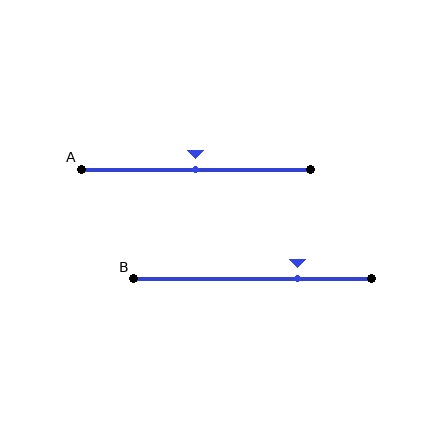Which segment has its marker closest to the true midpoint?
Segment A has its marker closest to the true midpoint.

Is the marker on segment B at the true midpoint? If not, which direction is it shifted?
No, the marker on segment B is shifted to the right by about 19% of the segment length.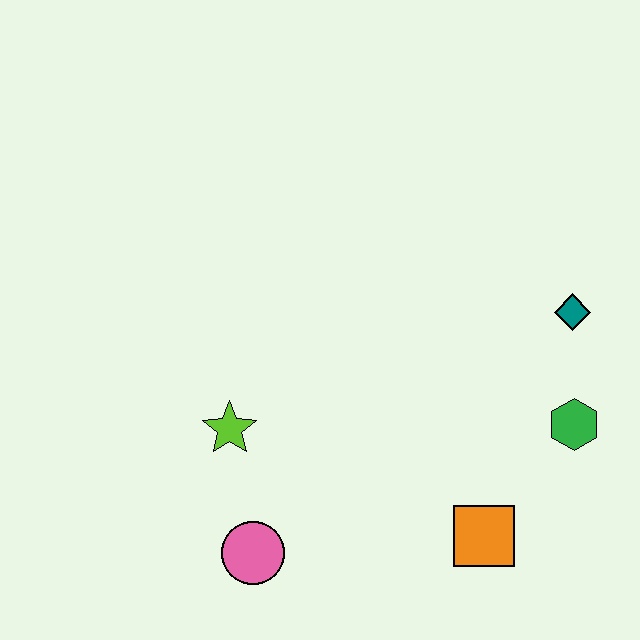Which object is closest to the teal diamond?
The green hexagon is closest to the teal diamond.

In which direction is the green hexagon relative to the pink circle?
The green hexagon is to the right of the pink circle.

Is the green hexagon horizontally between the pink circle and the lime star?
No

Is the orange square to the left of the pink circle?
No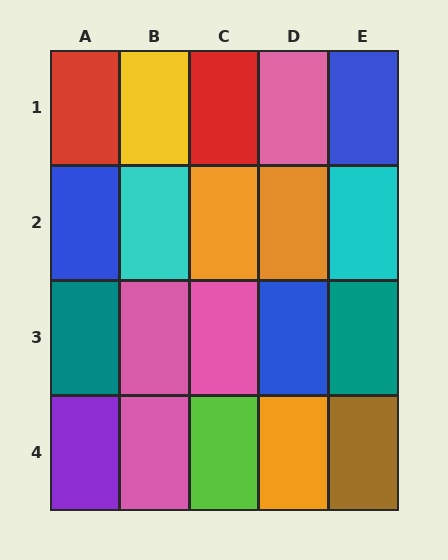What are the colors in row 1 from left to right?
Red, yellow, red, pink, blue.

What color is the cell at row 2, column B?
Cyan.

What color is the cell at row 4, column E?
Brown.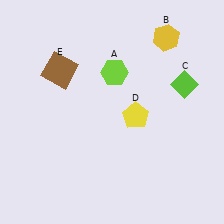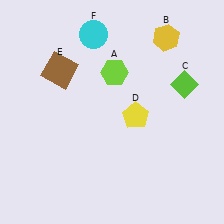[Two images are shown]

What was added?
A cyan circle (F) was added in Image 2.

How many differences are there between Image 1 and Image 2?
There is 1 difference between the two images.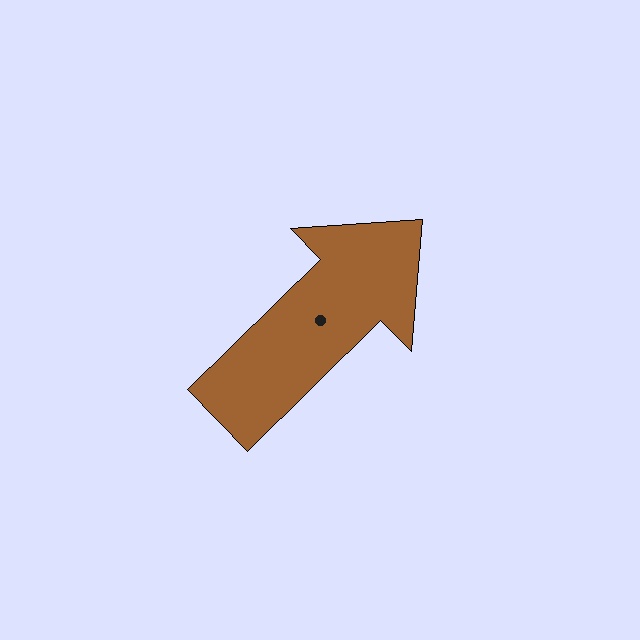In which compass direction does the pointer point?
Northeast.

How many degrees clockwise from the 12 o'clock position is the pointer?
Approximately 46 degrees.